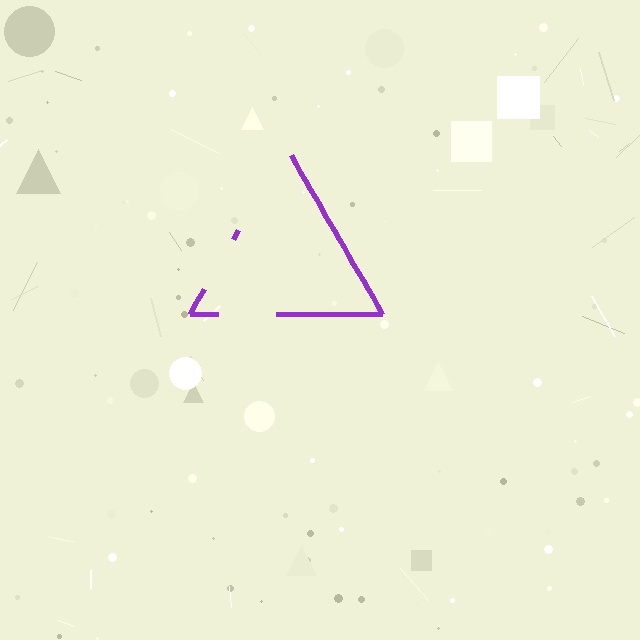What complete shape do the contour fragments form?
The contour fragments form a triangle.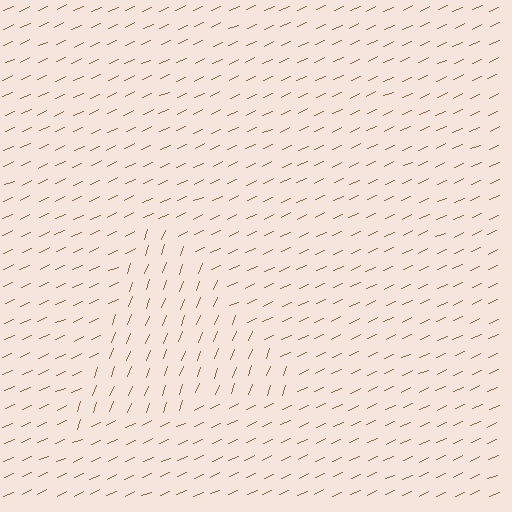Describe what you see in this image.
The image is filled with small brown line segments. A triangle region in the image has lines oriented differently from the surrounding lines, creating a visible texture boundary.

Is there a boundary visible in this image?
Yes, there is a texture boundary formed by a change in line orientation.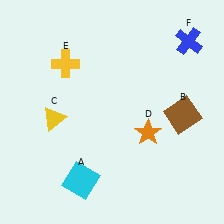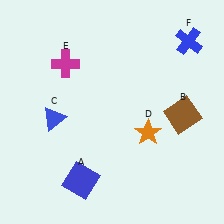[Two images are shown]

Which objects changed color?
A changed from cyan to blue. C changed from yellow to blue. E changed from yellow to magenta.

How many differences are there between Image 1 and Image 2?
There are 3 differences between the two images.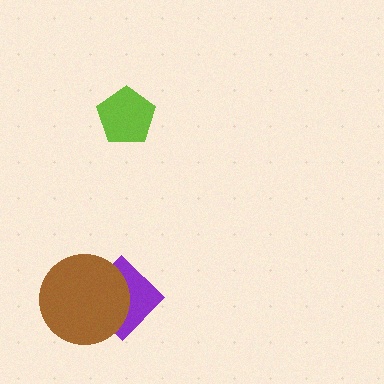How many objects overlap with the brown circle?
1 object overlaps with the brown circle.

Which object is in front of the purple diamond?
The brown circle is in front of the purple diamond.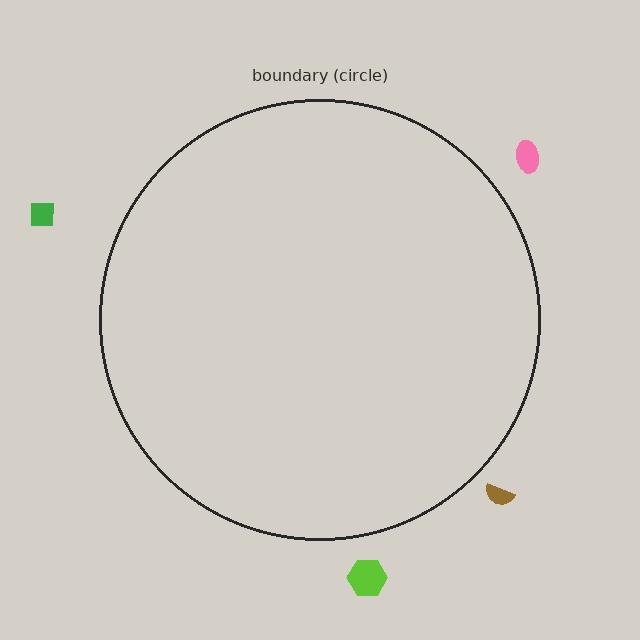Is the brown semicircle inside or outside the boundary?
Outside.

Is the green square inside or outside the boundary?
Outside.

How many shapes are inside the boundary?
0 inside, 4 outside.